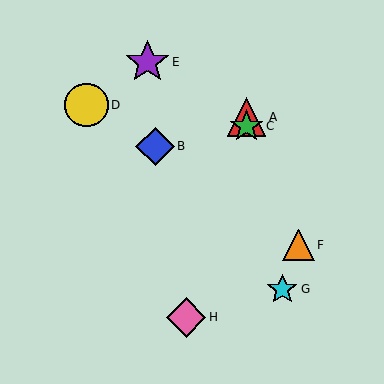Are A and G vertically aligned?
No, A is at x≈247 and G is at x≈282.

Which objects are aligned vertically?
Objects A, C are aligned vertically.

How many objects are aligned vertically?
2 objects (A, C) are aligned vertically.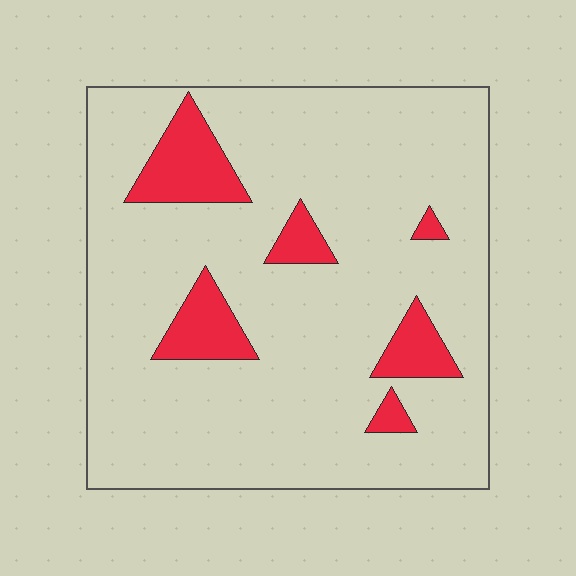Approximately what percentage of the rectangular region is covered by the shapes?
Approximately 15%.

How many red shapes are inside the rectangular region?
6.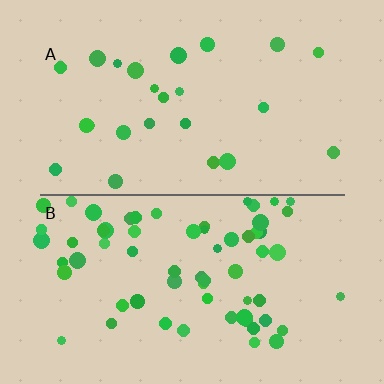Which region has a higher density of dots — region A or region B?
B (the bottom).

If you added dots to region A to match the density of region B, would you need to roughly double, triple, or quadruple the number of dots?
Approximately triple.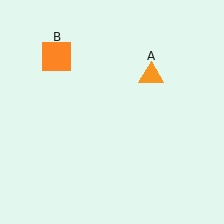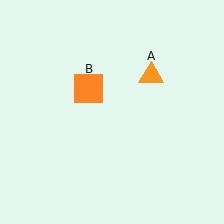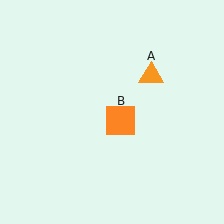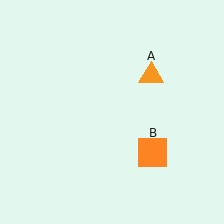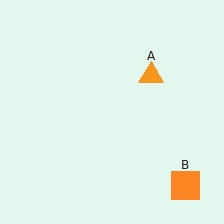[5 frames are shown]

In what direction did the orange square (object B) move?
The orange square (object B) moved down and to the right.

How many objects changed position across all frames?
1 object changed position: orange square (object B).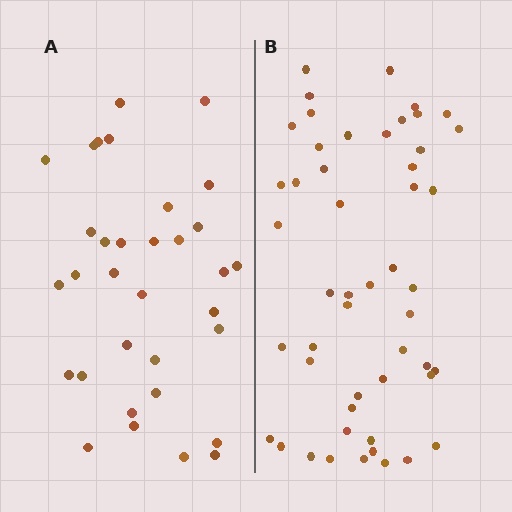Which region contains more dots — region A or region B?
Region B (the right region) has more dots.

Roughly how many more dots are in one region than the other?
Region B has approximately 15 more dots than region A.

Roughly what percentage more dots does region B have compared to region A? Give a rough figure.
About 50% more.